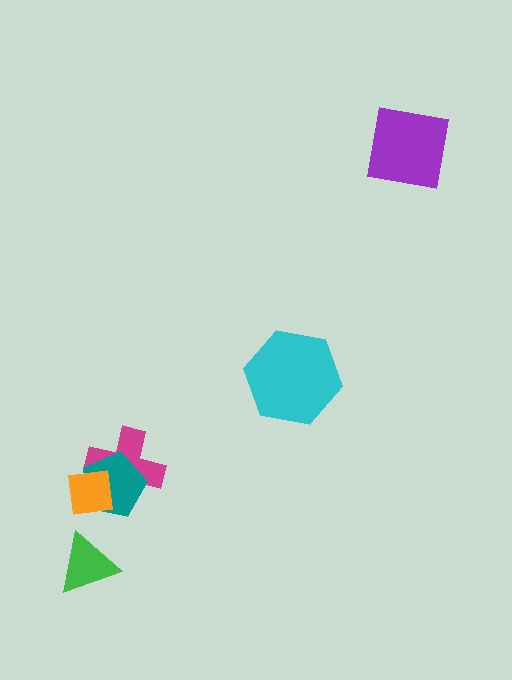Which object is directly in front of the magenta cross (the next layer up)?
The teal pentagon is directly in front of the magenta cross.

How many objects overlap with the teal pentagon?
2 objects overlap with the teal pentagon.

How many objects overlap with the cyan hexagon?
0 objects overlap with the cyan hexagon.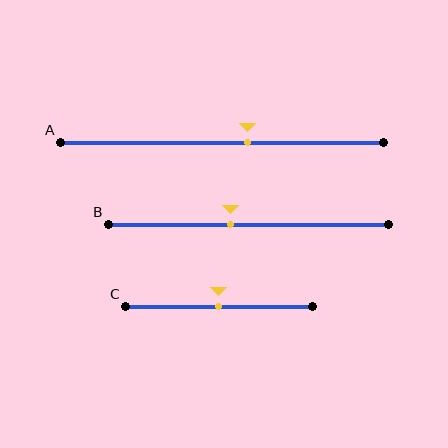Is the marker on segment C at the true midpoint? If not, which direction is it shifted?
Yes, the marker on segment C is at the true midpoint.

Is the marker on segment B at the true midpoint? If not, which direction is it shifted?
No, the marker on segment B is shifted to the left by about 6% of the segment length.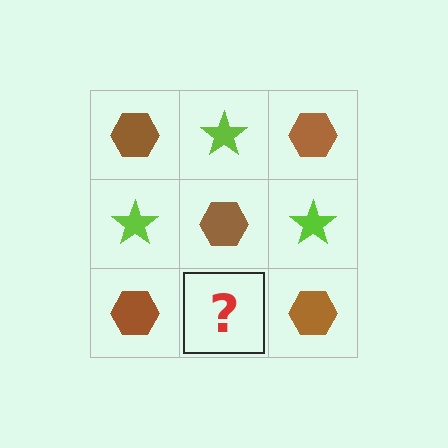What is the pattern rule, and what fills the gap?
The rule is that it alternates brown hexagon and lime star in a checkerboard pattern. The gap should be filled with a lime star.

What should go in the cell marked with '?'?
The missing cell should contain a lime star.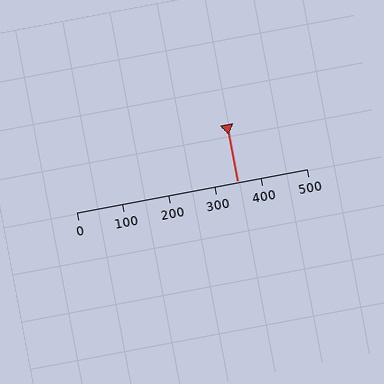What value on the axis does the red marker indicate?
The marker indicates approximately 350.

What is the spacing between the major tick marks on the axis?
The major ticks are spaced 100 apart.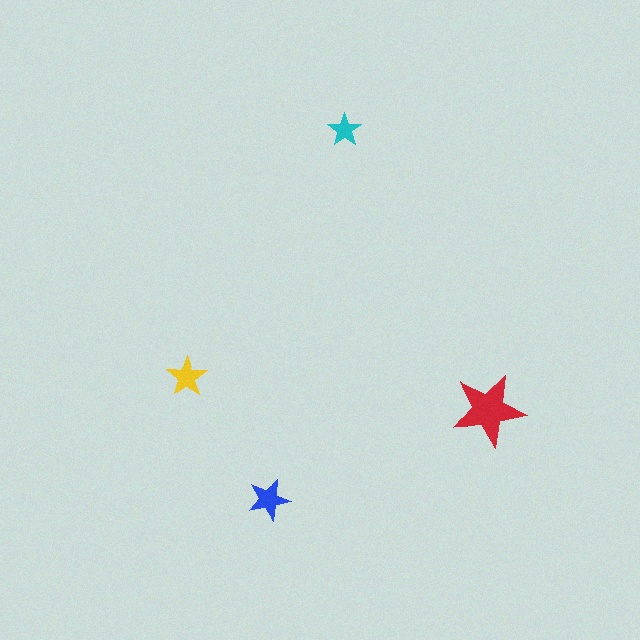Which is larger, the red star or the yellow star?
The red one.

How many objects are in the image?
There are 4 objects in the image.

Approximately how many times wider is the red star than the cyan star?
About 2 times wider.